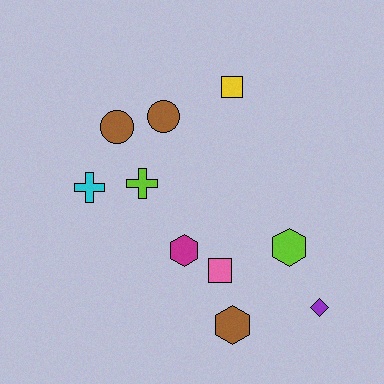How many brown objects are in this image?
There are 3 brown objects.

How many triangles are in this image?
There are no triangles.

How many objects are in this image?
There are 10 objects.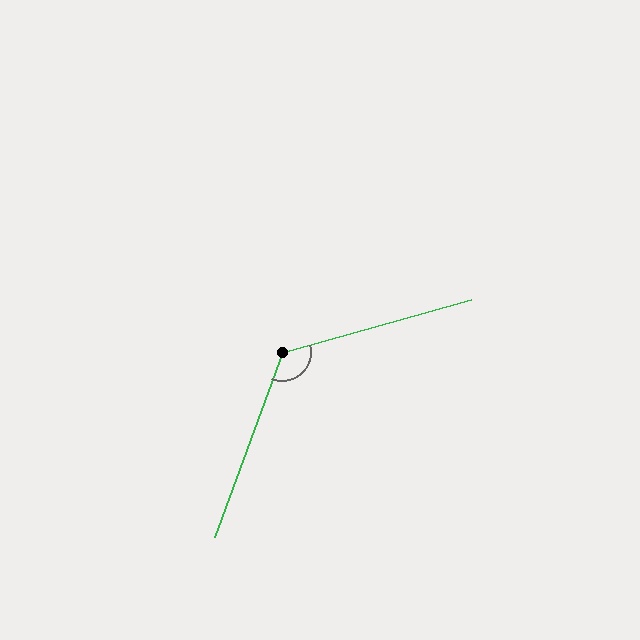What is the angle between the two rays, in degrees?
Approximately 126 degrees.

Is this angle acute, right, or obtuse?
It is obtuse.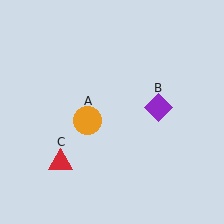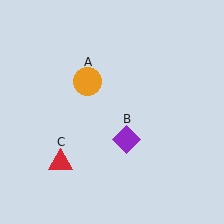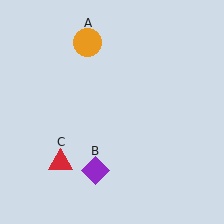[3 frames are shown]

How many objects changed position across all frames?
2 objects changed position: orange circle (object A), purple diamond (object B).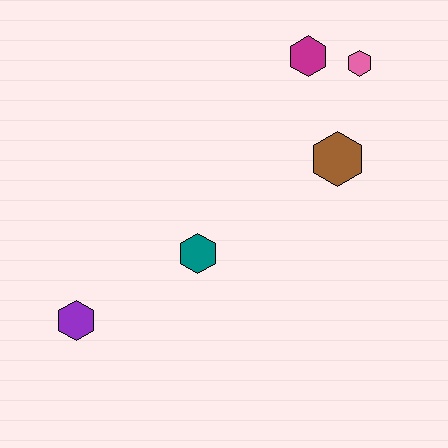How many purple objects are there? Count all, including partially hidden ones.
There is 1 purple object.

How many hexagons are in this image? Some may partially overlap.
There are 5 hexagons.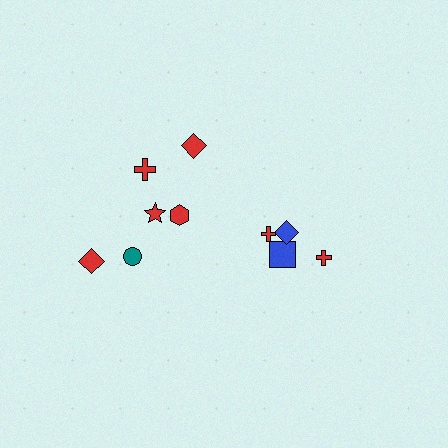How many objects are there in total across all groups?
There are 10 objects.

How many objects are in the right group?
There are 4 objects.